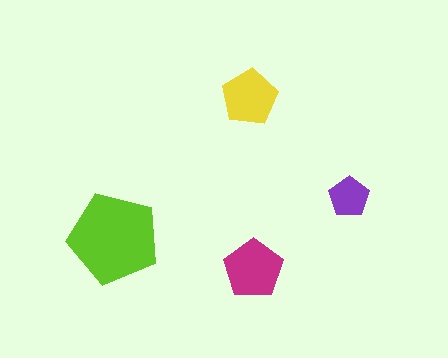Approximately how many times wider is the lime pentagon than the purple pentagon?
About 2 times wider.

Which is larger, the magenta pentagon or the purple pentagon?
The magenta one.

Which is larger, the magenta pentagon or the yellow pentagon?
The magenta one.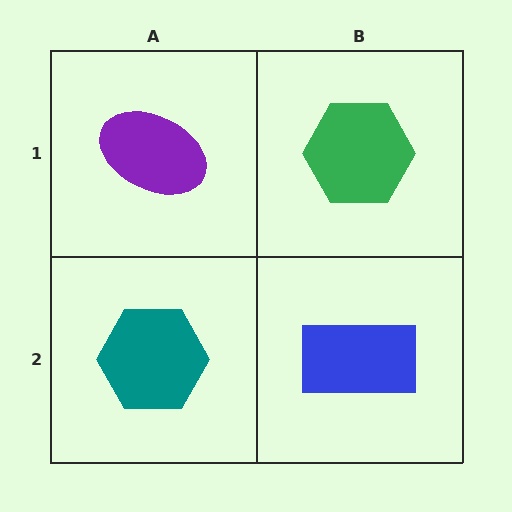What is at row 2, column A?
A teal hexagon.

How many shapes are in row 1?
2 shapes.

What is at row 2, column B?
A blue rectangle.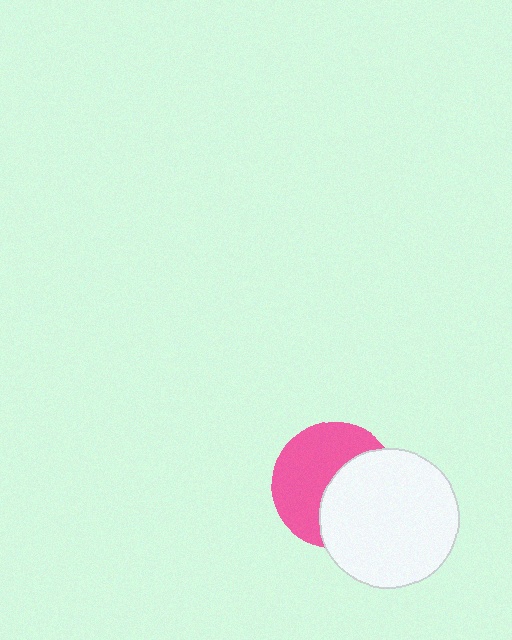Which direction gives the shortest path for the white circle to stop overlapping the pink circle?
Moving right gives the shortest separation.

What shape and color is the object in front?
The object in front is a white circle.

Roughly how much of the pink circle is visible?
About half of it is visible (roughly 54%).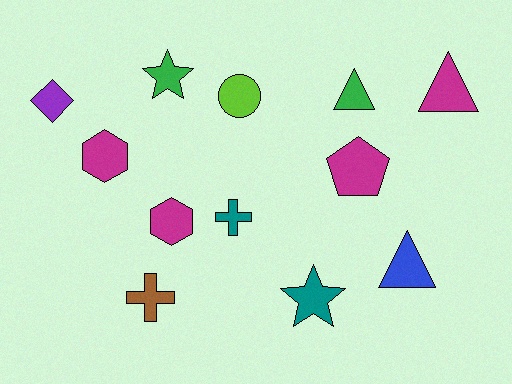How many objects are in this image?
There are 12 objects.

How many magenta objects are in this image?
There are 4 magenta objects.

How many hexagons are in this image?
There are 2 hexagons.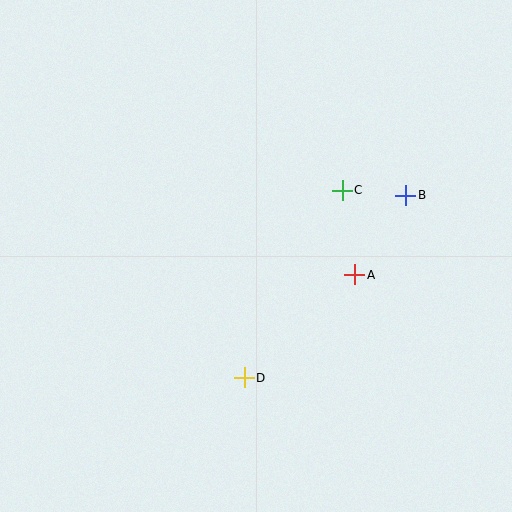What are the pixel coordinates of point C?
Point C is at (342, 190).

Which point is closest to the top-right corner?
Point B is closest to the top-right corner.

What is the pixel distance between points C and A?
The distance between C and A is 86 pixels.